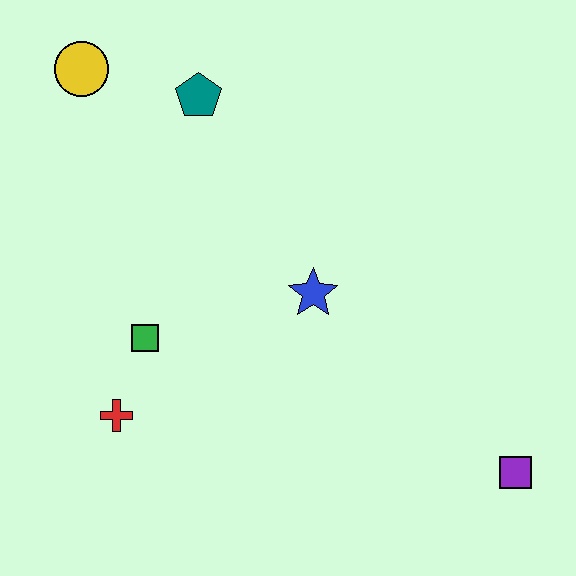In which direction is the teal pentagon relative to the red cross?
The teal pentagon is above the red cross.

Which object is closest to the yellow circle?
The teal pentagon is closest to the yellow circle.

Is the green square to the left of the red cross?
No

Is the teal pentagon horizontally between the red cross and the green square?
No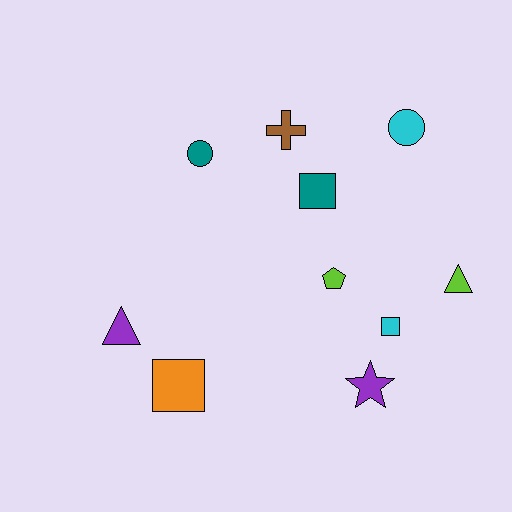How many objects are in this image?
There are 10 objects.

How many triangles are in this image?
There are 2 triangles.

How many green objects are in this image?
There are no green objects.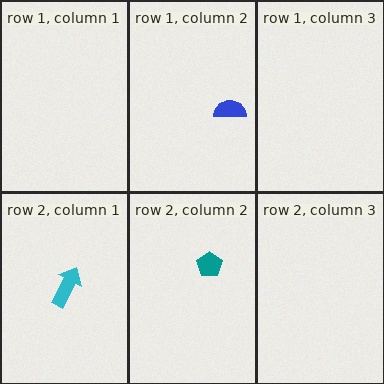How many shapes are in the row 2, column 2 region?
1.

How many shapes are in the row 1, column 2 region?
1.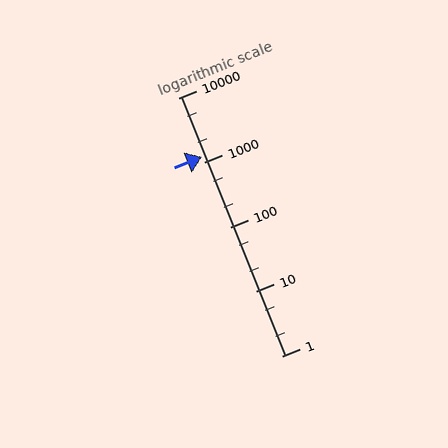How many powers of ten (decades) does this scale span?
The scale spans 4 decades, from 1 to 10000.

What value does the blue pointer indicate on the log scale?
The pointer indicates approximately 1200.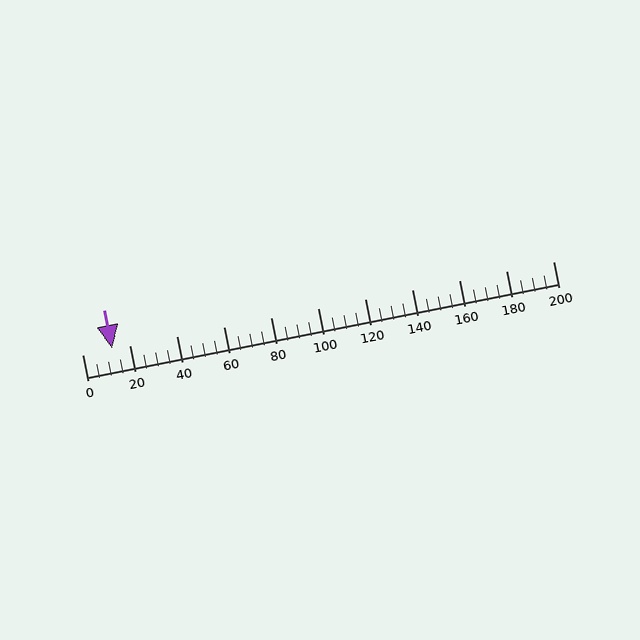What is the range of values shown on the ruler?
The ruler shows values from 0 to 200.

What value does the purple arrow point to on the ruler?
The purple arrow points to approximately 13.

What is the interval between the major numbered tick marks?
The major tick marks are spaced 20 units apart.